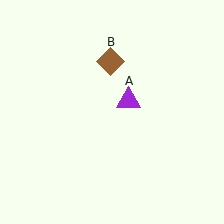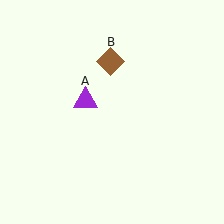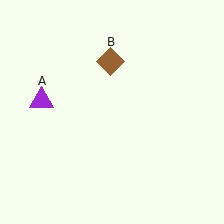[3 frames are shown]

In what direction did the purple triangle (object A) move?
The purple triangle (object A) moved left.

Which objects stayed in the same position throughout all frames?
Brown diamond (object B) remained stationary.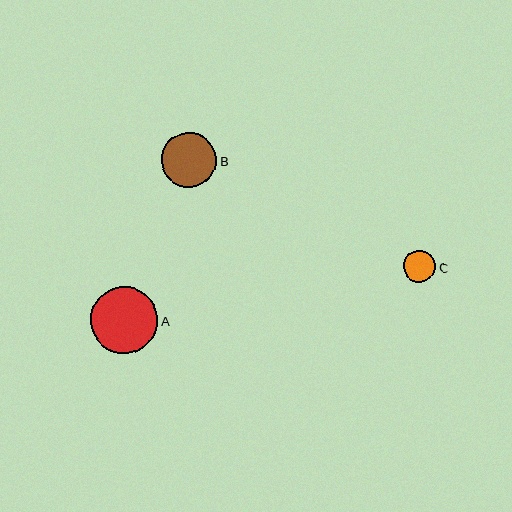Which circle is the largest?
Circle A is the largest with a size of approximately 67 pixels.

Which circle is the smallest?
Circle C is the smallest with a size of approximately 32 pixels.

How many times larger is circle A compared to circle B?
Circle A is approximately 1.2 times the size of circle B.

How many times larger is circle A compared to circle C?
Circle A is approximately 2.1 times the size of circle C.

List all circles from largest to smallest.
From largest to smallest: A, B, C.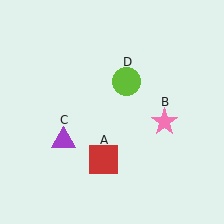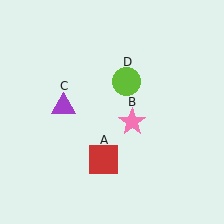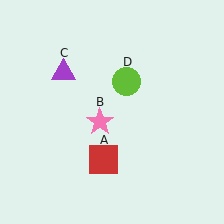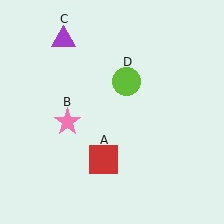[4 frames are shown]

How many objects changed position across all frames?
2 objects changed position: pink star (object B), purple triangle (object C).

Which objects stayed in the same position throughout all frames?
Red square (object A) and lime circle (object D) remained stationary.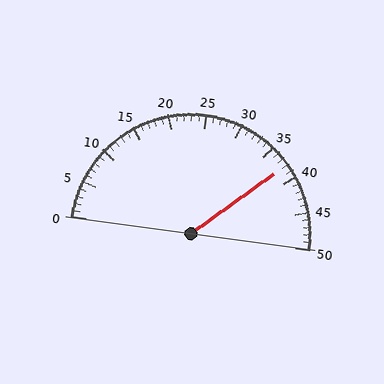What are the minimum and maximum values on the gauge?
The gauge ranges from 0 to 50.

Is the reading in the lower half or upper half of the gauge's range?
The reading is in the upper half of the range (0 to 50).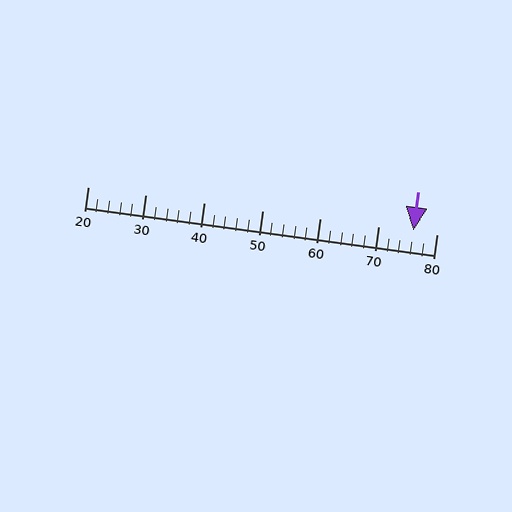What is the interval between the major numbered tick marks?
The major tick marks are spaced 10 units apart.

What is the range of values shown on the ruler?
The ruler shows values from 20 to 80.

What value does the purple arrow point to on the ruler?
The purple arrow points to approximately 76.